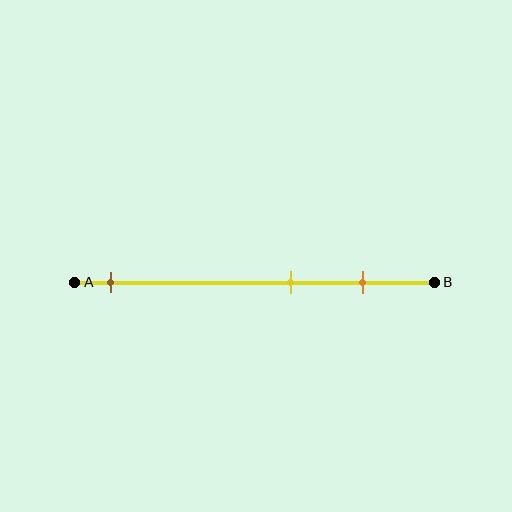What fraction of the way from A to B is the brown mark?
The brown mark is approximately 10% (0.1) of the way from A to B.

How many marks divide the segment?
There are 3 marks dividing the segment.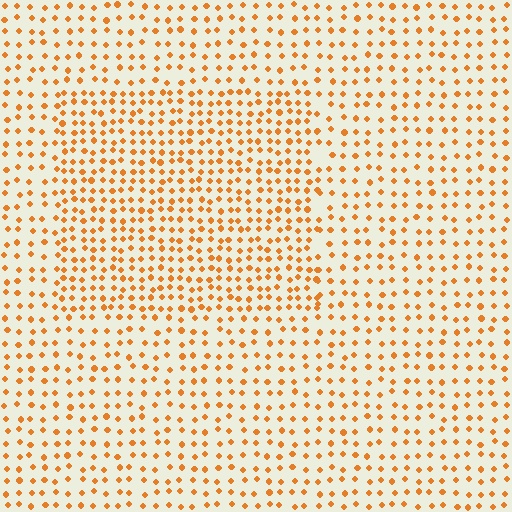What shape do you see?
I see a rectangle.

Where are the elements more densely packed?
The elements are more densely packed inside the rectangle boundary.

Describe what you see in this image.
The image contains small orange elements arranged at two different densities. A rectangle-shaped region is visible where the elements are more densely packed than the surrounding area.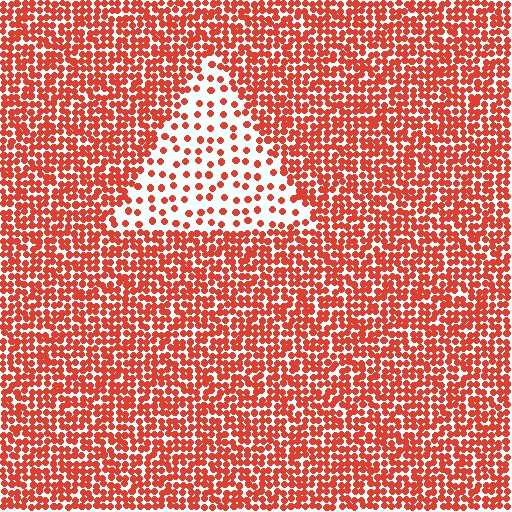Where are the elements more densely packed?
The elements are more densely packed outside the triangle boundary.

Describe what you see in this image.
The image contains small red elements arranged at two different densities. A triangle-shaped region is visible where the elements are less densely packed than the surrounding area.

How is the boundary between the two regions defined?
The boundary is defined by a change in element density (approximately 2.8x ratio). All elements are the same color, size, and shape.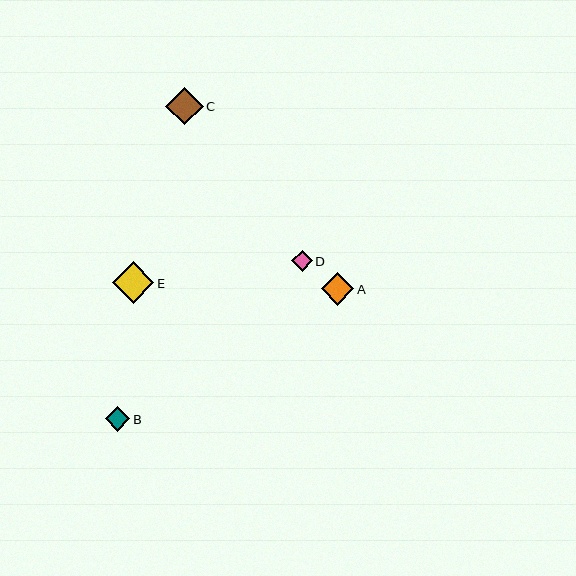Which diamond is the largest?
Diamond E is the largest with a size of approximately 42 pixels.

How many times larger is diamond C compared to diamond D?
Diamond C is approximately 1.8 times the size of diamond D.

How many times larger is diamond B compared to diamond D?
Diamond B is approximately 1.2 times the size of diamond D.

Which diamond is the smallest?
Diamond D is the smallest with a size of approximately 21 pixels.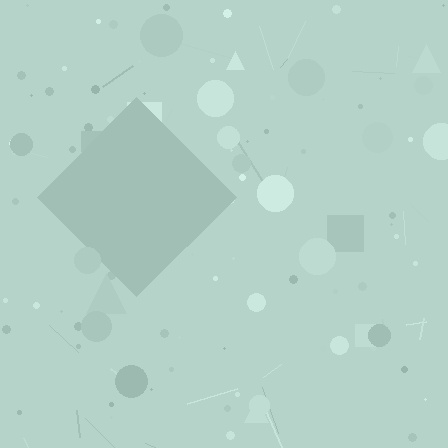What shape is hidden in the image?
A diamond is hidden in the image.